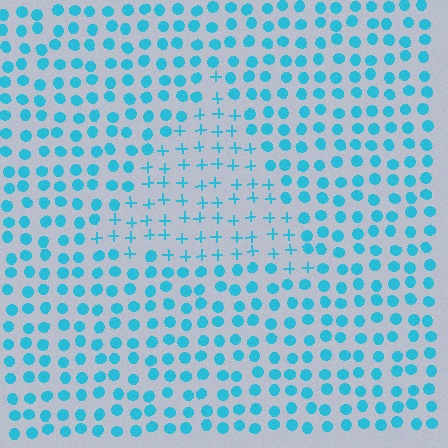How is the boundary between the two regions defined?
The boundary is defined by a change in element shape: plus signs inside vs. circles outside. All elements share the same color and spacing.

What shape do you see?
I see a triangle.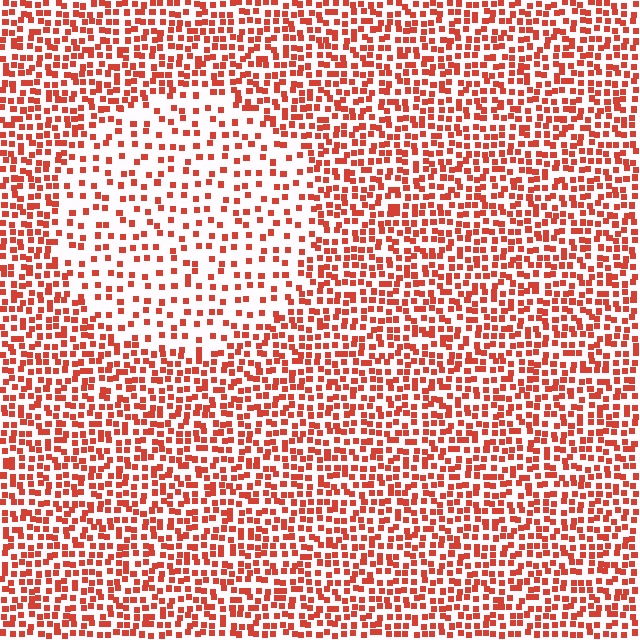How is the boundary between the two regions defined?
The boundary is defined by a change in element density (approximately 2.1x ratio). All elements are the same color, size, and shape.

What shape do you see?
I see a circle.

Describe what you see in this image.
The image contains small red elements arranged at two different densities. A circle-shaped region is visible where the elements are less densely packed than the surrounding area.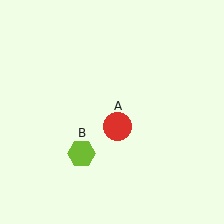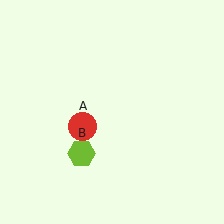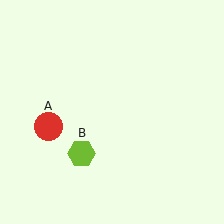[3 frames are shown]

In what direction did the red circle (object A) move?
The red circle (object A) moved left.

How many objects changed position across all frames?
1 object changed position: red circle (object A).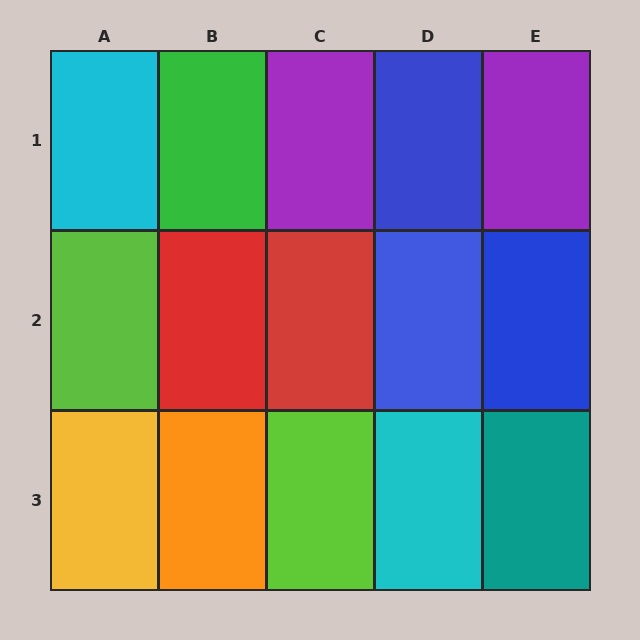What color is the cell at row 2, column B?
Red.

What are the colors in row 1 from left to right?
Cyan, green, purple, blue, purple.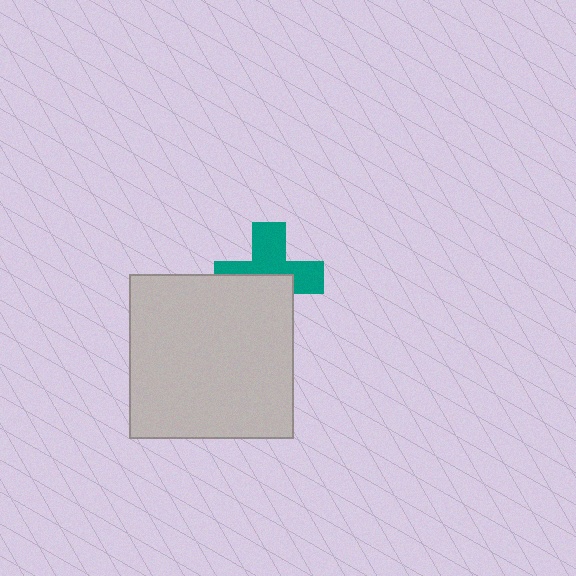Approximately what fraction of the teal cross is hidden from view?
Roughly 47% of the teal cross is hidden behind the light gray square.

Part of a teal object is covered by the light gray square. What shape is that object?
It is a cross.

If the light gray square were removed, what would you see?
You would see the complete teal cross.